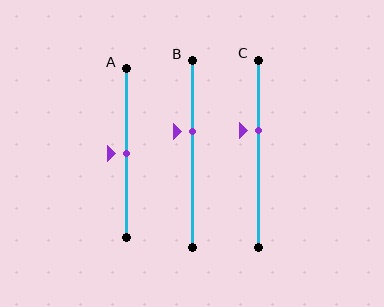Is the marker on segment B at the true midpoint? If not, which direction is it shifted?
No, the marker on segment B is shifted upward by about 12% of the segment length.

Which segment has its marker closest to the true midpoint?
Segment A has its marker closest to the true midpoint.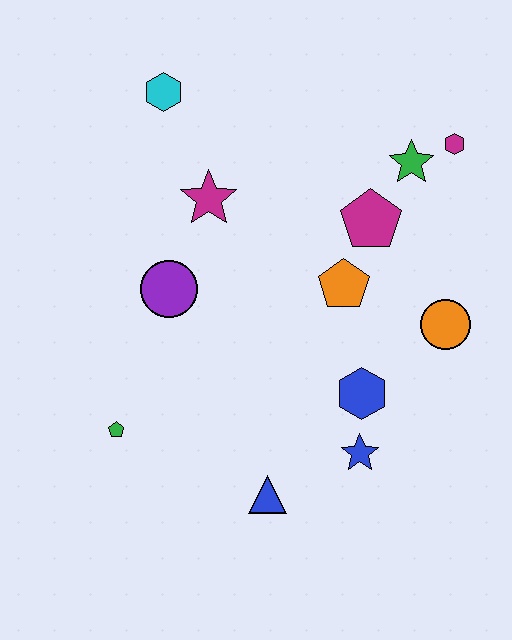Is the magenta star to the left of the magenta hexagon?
Yes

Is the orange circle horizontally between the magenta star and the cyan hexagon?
No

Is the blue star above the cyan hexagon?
No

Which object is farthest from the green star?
The green pentagon is farthest from the green star.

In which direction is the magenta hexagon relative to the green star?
The magenta hexagon is to the right of the green star.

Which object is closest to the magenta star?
The purple circle is closest to the magenta star.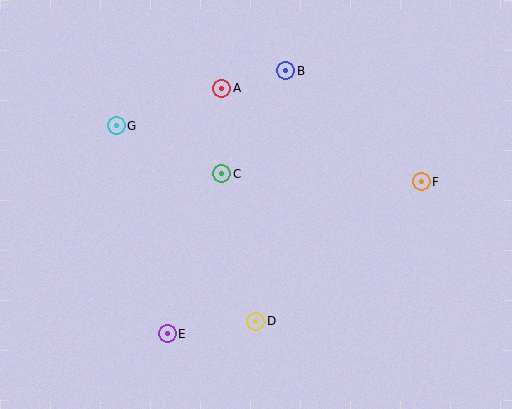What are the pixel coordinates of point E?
Point E is at (167, 334).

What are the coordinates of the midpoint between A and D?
The midpoint between A and D is at (239, 205).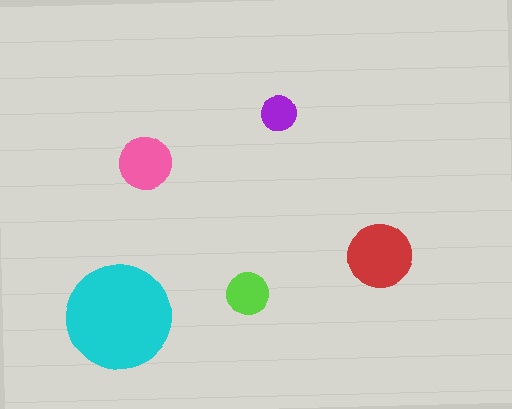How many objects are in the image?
There are 5 objects in the image.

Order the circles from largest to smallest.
the cyan one, the red one, the pink one, the lime one, the purple one.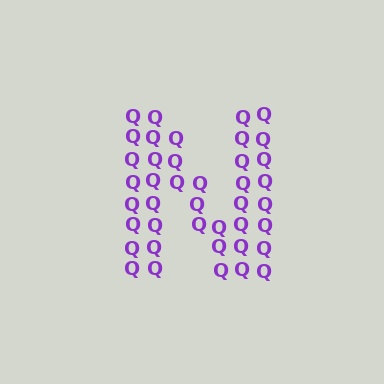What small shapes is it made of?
It is made of small letter Q's.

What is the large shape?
The large shape is the letter N.